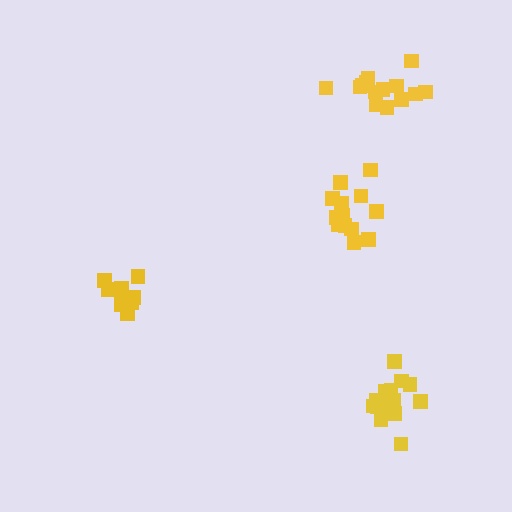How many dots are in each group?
Group 1: 15 dots, Group 2: 13 dots, Group 3: 10 dots, Group 4: 15 dots (53 total).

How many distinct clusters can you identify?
There are 4 distinct clusters.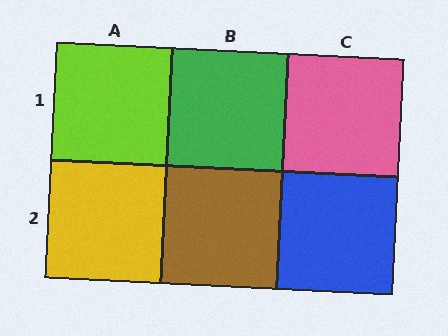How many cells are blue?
1 cell is blue.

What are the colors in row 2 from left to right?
Yellow, brown, blue.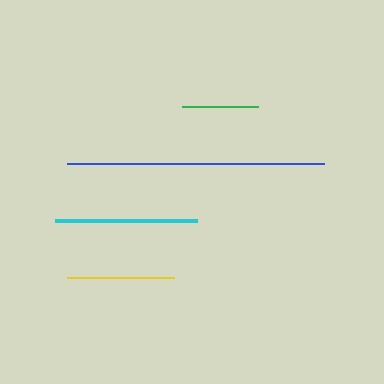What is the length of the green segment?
The green segment is approximately 76 pixels long.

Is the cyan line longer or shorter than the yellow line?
The cyan line is longer than the yellow line.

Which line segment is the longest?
The blue line is the longest at approximately 257 pixels.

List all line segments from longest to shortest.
From longest to shortest: blue, cyan, yellow, green.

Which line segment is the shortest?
The green line is the shortest at approximately 76 pixels.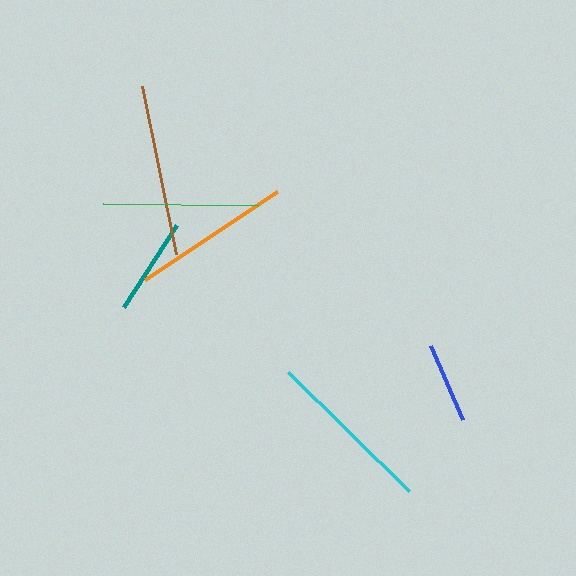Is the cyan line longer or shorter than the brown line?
The brown line is longer than the cyan line.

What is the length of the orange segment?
The orange segment is approximately 159 pixels long.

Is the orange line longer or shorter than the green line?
The orange line is longer than the green line.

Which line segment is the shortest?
The blue line is the shortest at approximately 81 pixels.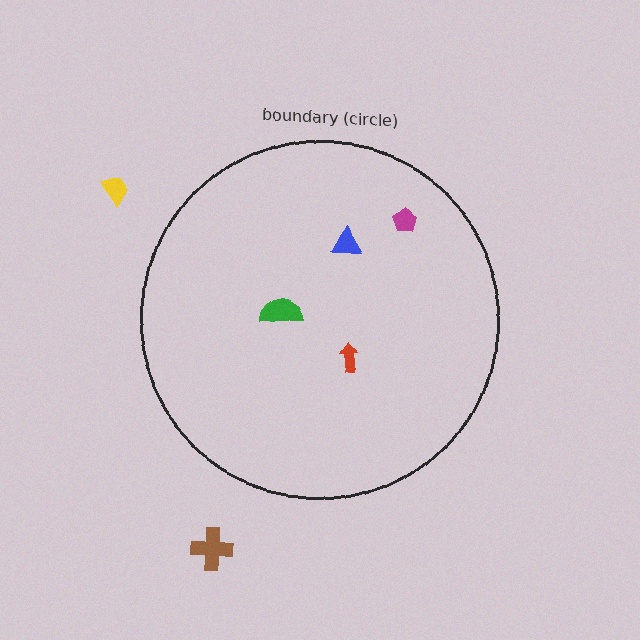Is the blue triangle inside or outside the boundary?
Inside.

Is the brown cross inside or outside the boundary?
Outside.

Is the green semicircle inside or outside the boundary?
Inside.